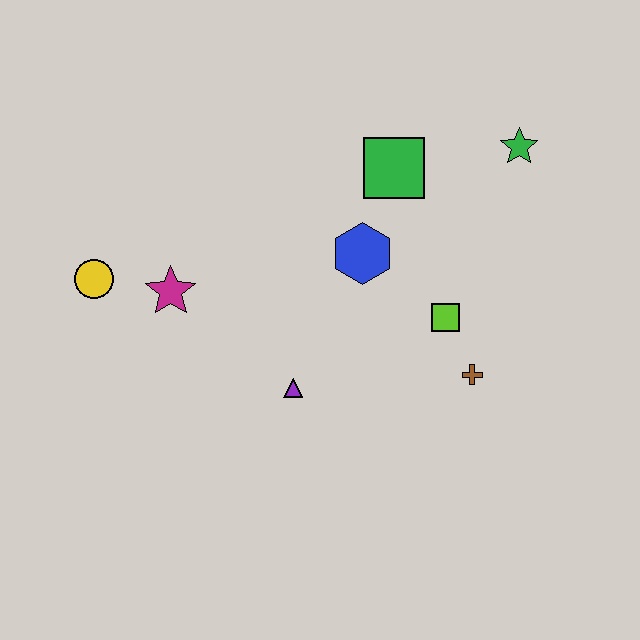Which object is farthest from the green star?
The yellow circle is farthest from the green star.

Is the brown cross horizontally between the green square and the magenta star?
No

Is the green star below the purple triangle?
No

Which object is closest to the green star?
The green square is closest to the green star.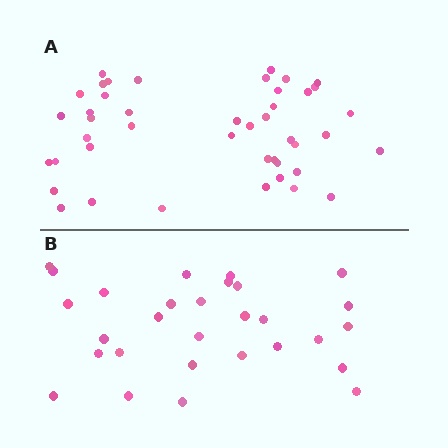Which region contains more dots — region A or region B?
Region A (the top region) has more dots.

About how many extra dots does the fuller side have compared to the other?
Region A has approximately 15 more dots than region B.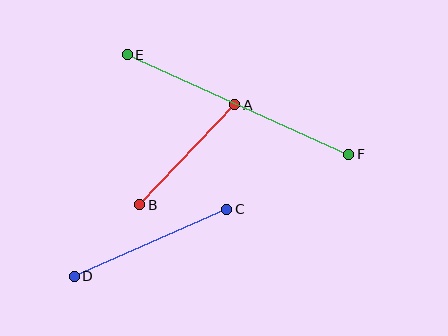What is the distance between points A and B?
The distance is approximately 138 pixels.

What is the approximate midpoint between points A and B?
The midpoint is at approximately (187, 155) pixels.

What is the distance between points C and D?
The distance is approximately 167 pixels.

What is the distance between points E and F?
The distance is approximately 243 pixels.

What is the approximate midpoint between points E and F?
The midpoint is at approximately (238, 105) pixels.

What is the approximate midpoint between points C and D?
The midpoint is at approximately (151, 243) pixels.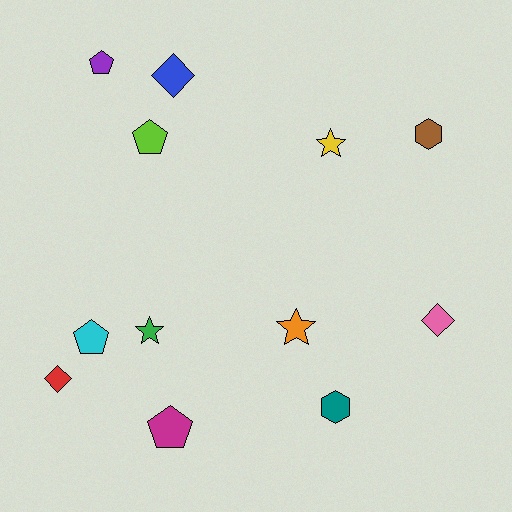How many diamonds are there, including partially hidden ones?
There are 3 diamonds.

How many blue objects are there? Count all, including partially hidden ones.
There is 1 blue object.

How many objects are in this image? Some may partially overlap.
There are 12 objects.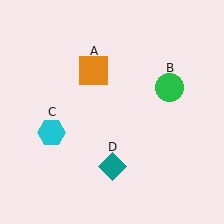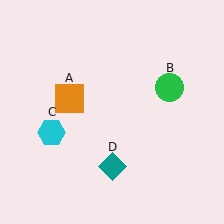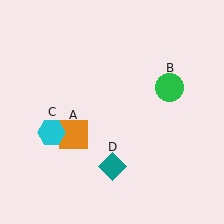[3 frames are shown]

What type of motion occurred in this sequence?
The orange square (object A) rotated counterclockwise around the center of the scene.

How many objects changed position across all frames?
1 object changed position: orange square (object A).